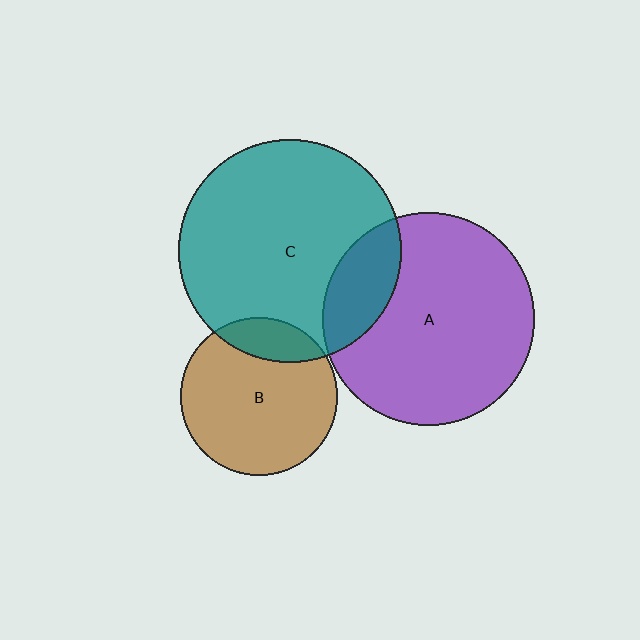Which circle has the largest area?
Circle C (teal).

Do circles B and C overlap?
Yes.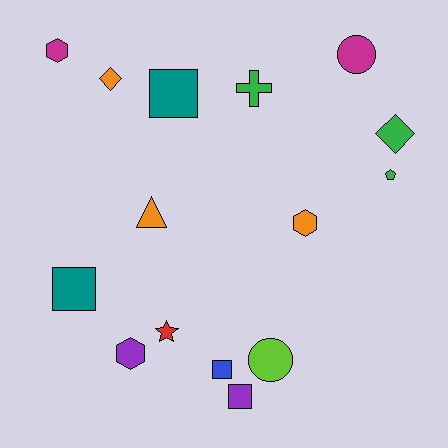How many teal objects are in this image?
There are 2 teal objects.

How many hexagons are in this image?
There are 3 hexagons.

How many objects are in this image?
There are 15 objects.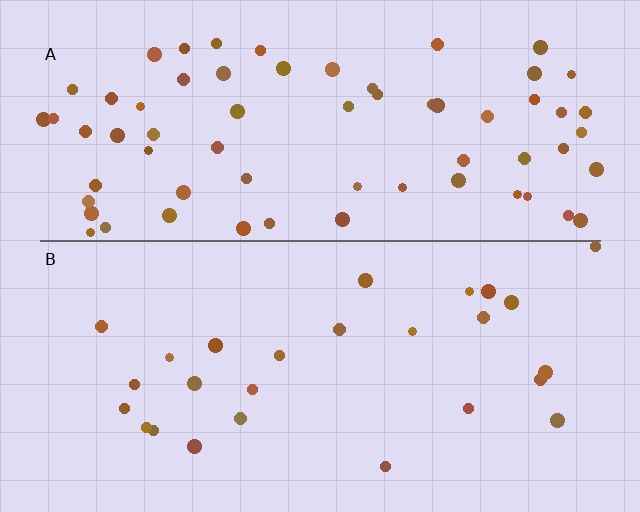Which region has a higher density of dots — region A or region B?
A (the top).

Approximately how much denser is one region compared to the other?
Approximately 2.6× — region A over region B.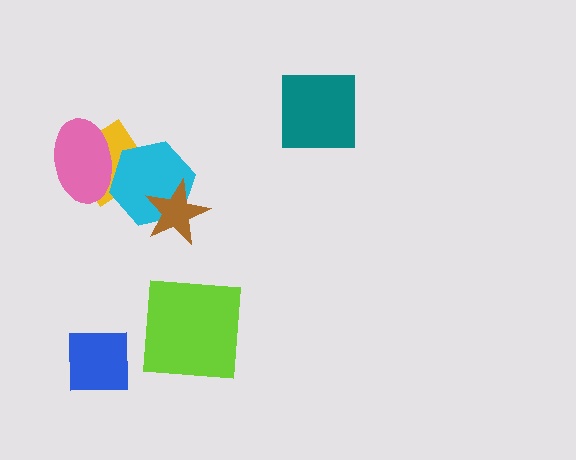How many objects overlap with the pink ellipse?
2 objects overlap with the pink ellipse.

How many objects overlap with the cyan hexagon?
3 objects overlap with the cyan hexagon.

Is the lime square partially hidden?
No, no other shape covers it.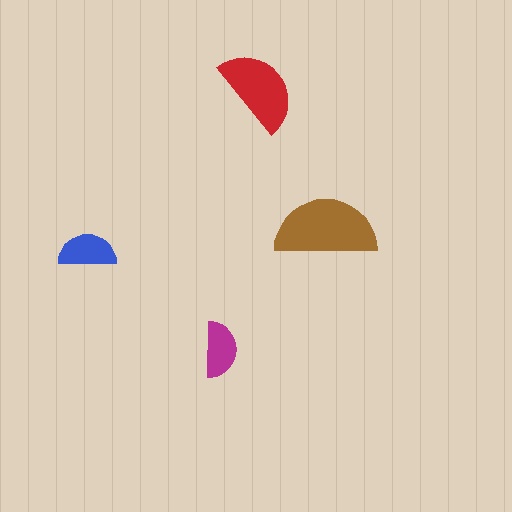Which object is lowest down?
The magenta semicircle is bottommost.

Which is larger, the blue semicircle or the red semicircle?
The red one.